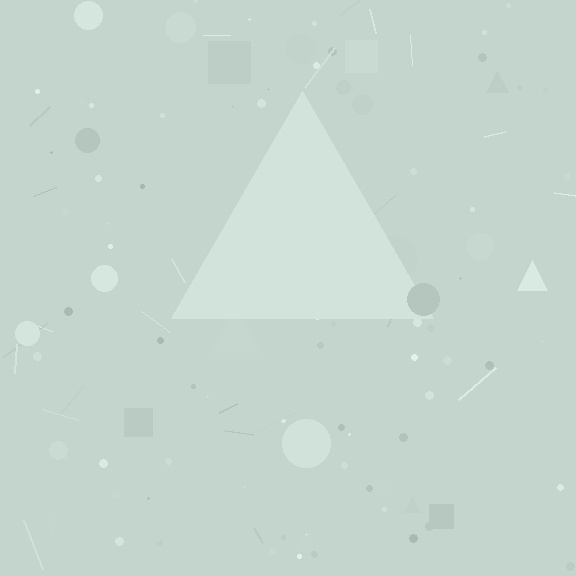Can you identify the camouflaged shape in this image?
The camouflaged shape is a triangle.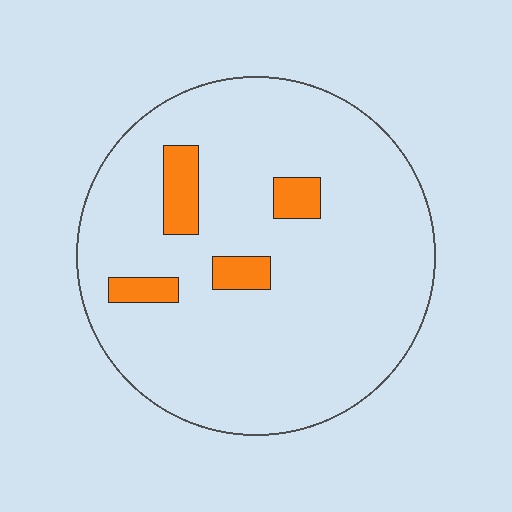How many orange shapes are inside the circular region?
4.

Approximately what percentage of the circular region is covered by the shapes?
Approximately 10%.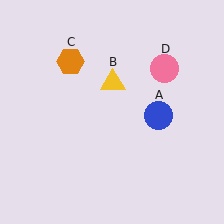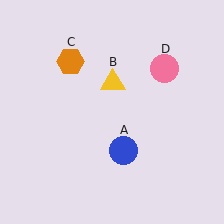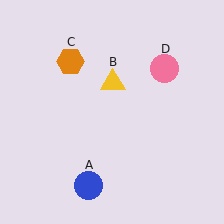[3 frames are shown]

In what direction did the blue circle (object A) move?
The blue circle (object A) moved down and to the left.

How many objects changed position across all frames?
1 object changed position: blue circle (object A).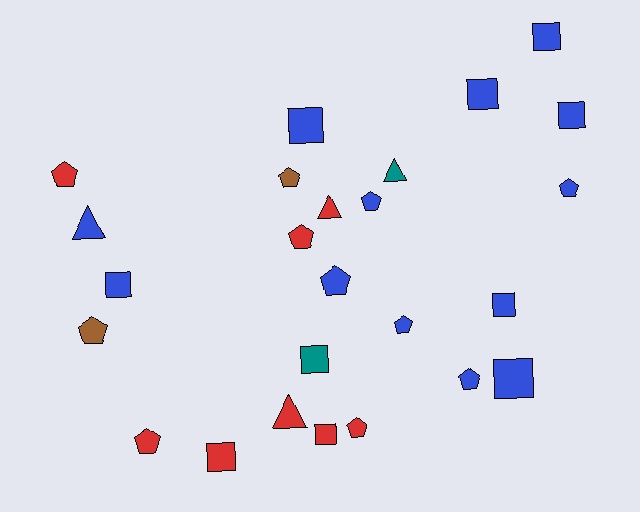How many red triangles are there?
There are 2 red triangles.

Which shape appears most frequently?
Pentagon, with 11 objects.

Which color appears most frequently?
Blue, with 13 objects.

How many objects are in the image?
There are 25 objects.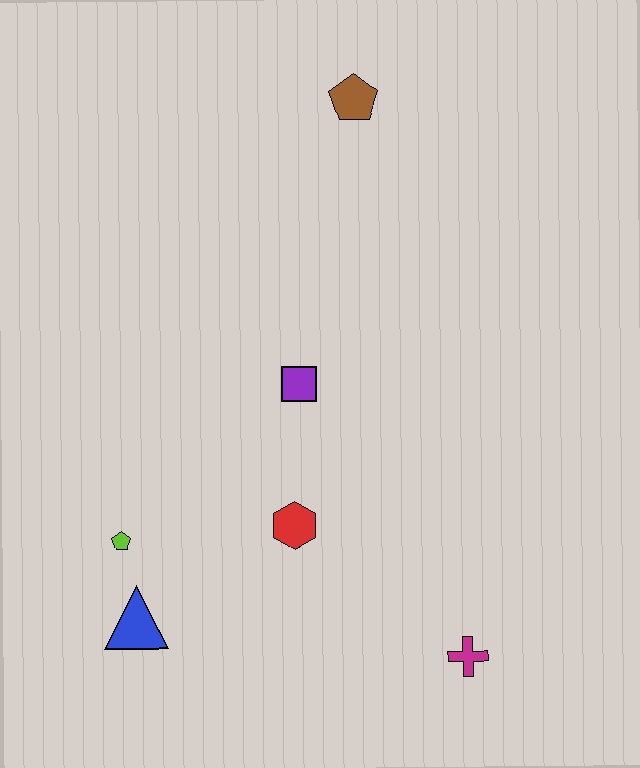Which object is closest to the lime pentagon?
The blue triangle is closest to the lime pentagon.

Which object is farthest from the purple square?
The magenta cross is farthest from the purple square.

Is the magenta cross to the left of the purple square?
No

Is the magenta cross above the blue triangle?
No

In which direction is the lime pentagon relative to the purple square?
The lime pentagon is to the left of the purple square.